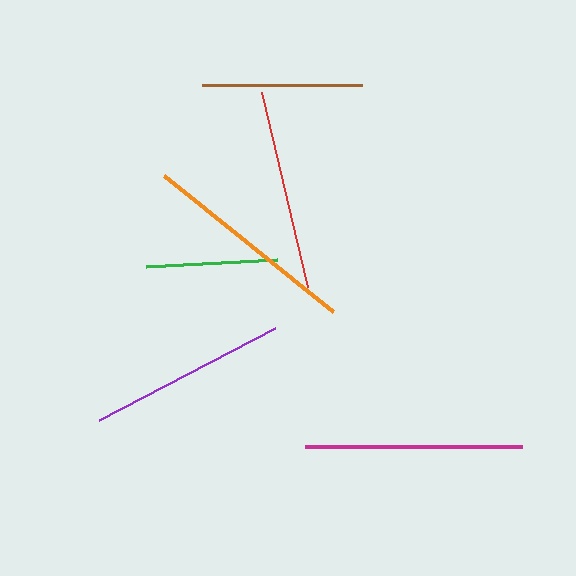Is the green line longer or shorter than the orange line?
The orange line is longer than the green line.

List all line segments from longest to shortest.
From longest to shortest: magenta, orange, red, purple, brown, green.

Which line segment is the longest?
The magenta line is the longest at approximately 217 pixels.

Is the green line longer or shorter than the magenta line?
The magenta line is longer than the green line.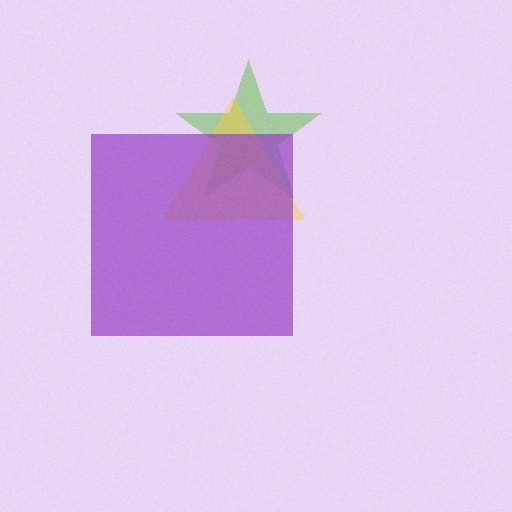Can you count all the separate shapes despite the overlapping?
Yes, there are 3 separate shapes.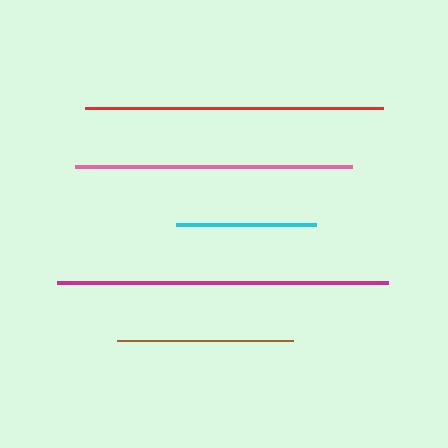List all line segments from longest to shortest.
From longest to shortest: magenta, red, pink, brown, cyan.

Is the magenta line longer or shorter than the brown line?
The magenta line is longer than the brown line.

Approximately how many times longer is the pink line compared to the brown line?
The pink line is approximately 1.6 times the length of the brown line.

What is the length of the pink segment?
The pink segment is approximately 277 pixels long.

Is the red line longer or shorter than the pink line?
The red line is longer than the pink line.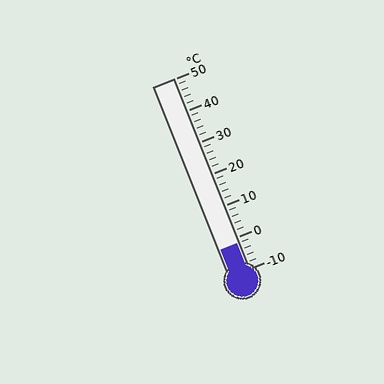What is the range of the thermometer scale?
The thermometer scale ranges from -10°C to 50°C.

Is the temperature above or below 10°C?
The temperature is below 10°C.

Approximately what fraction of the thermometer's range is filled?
The thermometer is filled to approximately 15% of its range.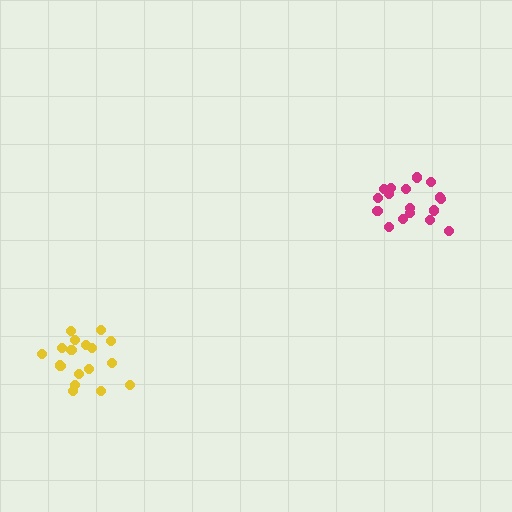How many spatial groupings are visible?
There are 2 spatial groupings.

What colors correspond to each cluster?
The clusters are colored: yellow, magenta.